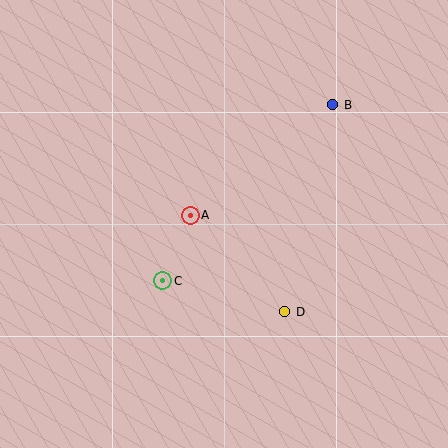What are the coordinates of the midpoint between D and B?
The midpoint between D and B is at (309, 208).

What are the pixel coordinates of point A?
Point A is at (190, 215).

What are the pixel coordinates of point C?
Point C is at (163, 281).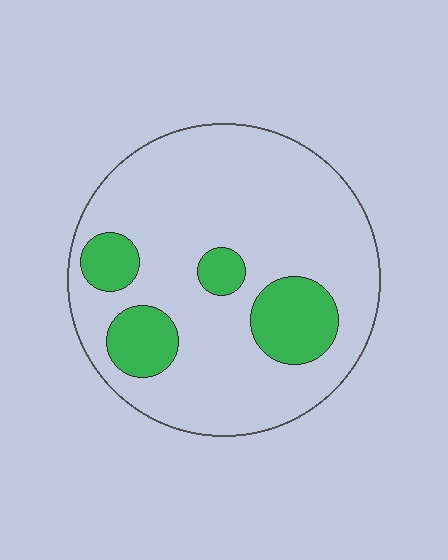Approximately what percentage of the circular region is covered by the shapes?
Approximately 20%.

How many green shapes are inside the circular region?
4.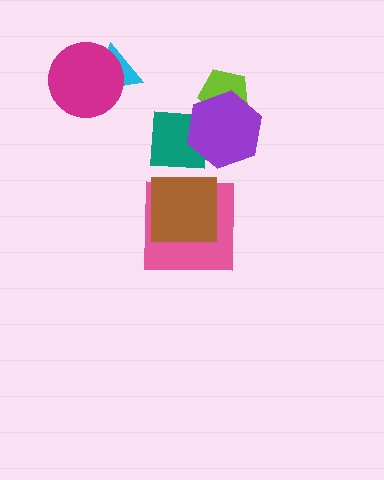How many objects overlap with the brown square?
1 object overlaps with the brown square.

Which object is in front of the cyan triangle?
The magenta circle is in front of the cyan triangle.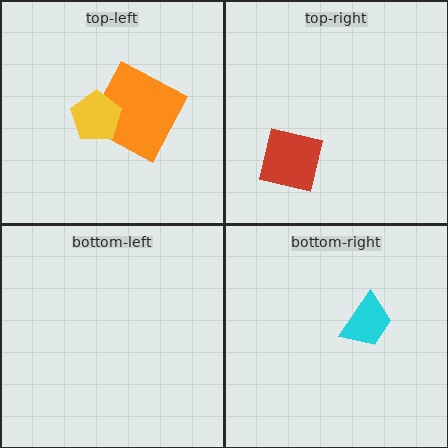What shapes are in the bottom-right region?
The cyan trapezoid.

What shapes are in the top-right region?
The red square.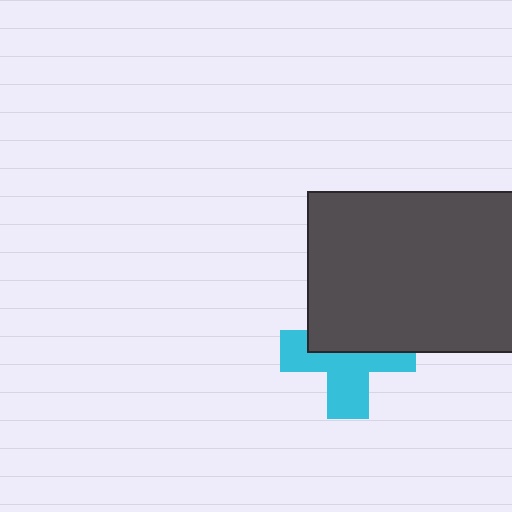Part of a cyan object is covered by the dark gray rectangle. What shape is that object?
It is a cross.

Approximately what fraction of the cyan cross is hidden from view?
Roughly 47% of the cyan cross is hidden behind the dark gray rectangle.